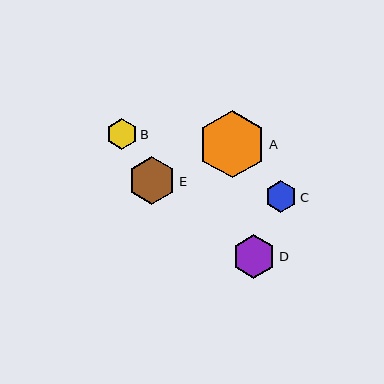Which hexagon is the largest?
Hexagon A is the largest with a size of approximately 67 pixels.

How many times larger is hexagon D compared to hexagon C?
Hexagon D is approximately 1.4 times the size of hexagon C.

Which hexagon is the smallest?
Hexagon B is the smallest with a size of approximately 31 pixels.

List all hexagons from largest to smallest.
From largest to smallest: A, E, D, C, B.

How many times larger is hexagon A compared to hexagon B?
Hexagon A is approximately 2.2 times the size of hexagon B.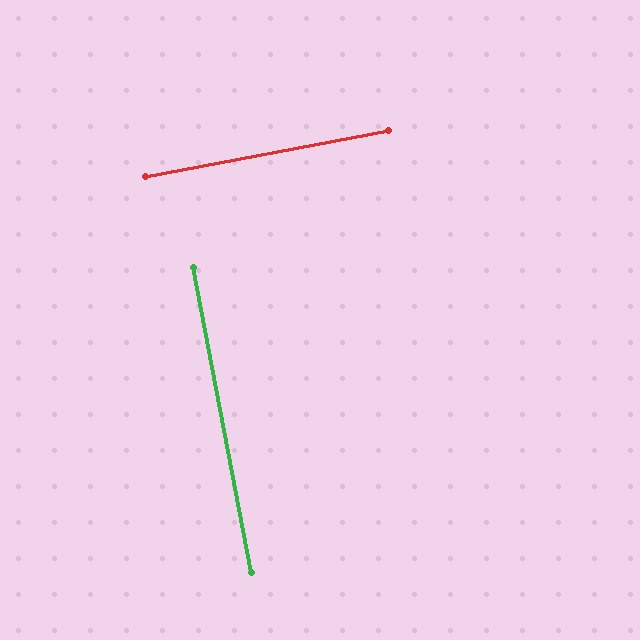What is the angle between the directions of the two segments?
Approximately 90 degrees.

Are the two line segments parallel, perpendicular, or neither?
Perpendicular — they meet at approximately 90°.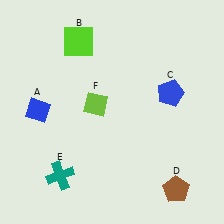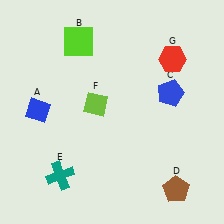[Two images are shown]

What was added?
A red hexagon (G) was added in Image 2.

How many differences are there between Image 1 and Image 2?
There is 1 difference between the two images.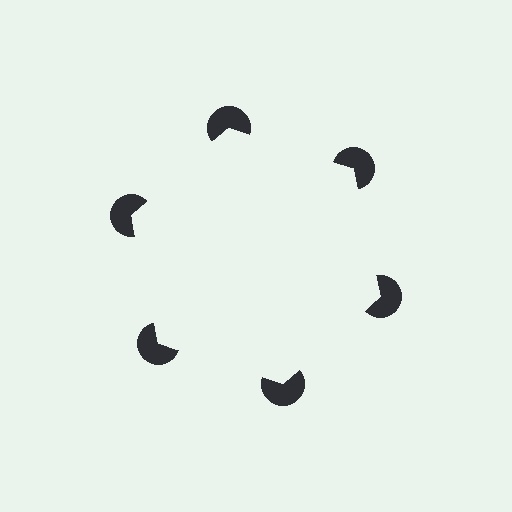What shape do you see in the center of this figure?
An illusory hexagon — its edges are inferred from the aligned wedge cuts in the pac-man discs, not physically drawn.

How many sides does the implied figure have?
6 sides.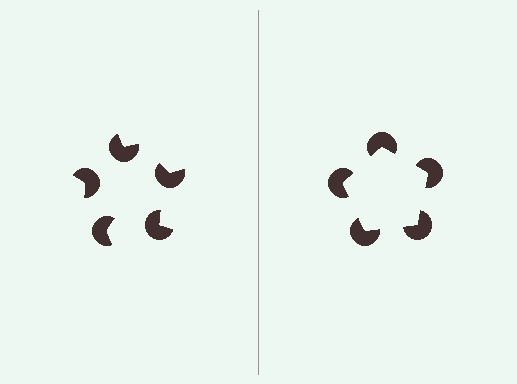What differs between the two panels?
The pac-man discs are positioned identically on both sides; only the wedge orientations differ. On the right they align to a pentagon; on the left they are misaligned.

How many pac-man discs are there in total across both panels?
10 — 5 on each side.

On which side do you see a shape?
An illusory pentagon appears on the right side. On the left side the wedge cuts are rotated, so no coherent shape forms.